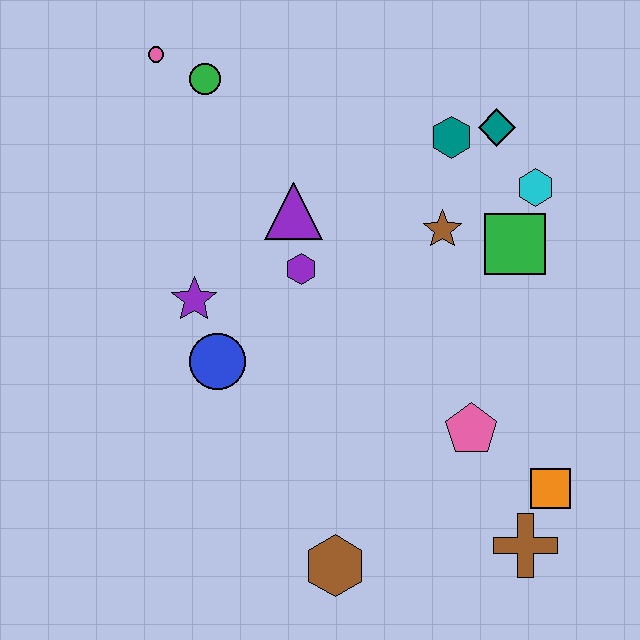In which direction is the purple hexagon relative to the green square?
The purple hexagon is to the left of the green square.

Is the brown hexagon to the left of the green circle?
No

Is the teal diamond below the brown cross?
No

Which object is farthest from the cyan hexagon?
The brown hexagon is farthest from the cyan hexagon.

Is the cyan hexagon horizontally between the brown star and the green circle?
No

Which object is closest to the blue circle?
The purple star is closest to the blue circle.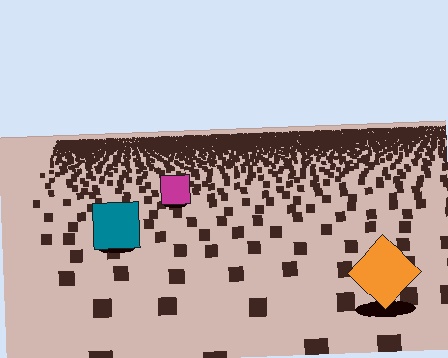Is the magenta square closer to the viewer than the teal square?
No. The teal square is closer — you can tell from the texture gradient: the ground texture is coarser near it.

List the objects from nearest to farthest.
From nearest to farthest: the orange diamond, the teal square, the magenta square.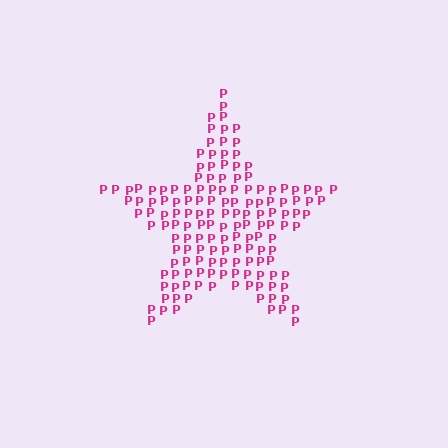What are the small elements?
The small elements are letter P's.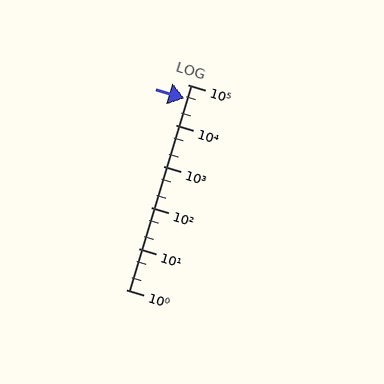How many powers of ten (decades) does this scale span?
The scale spans 5 decades, from 1 to 100000.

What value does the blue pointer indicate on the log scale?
The pointer indicates approximately 47000.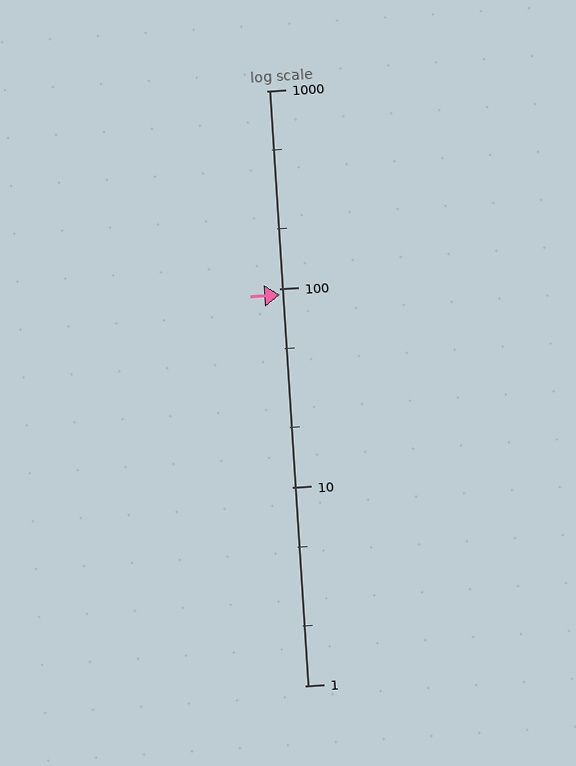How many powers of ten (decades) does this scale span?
The scale spans 3 decades, from 1 to 1000.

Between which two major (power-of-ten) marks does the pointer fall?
The pointer is between 10 and 100.